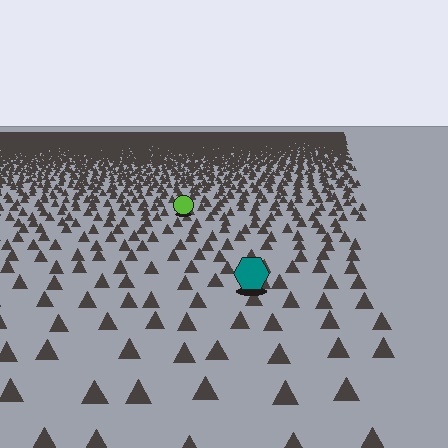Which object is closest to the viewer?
The teal hexagon is closest. The texture marks near it are larger and more spread out.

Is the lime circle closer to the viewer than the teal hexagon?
No. The teal hexagon is closer — you can tell from the texture gradient: the ground texture is coarser near it.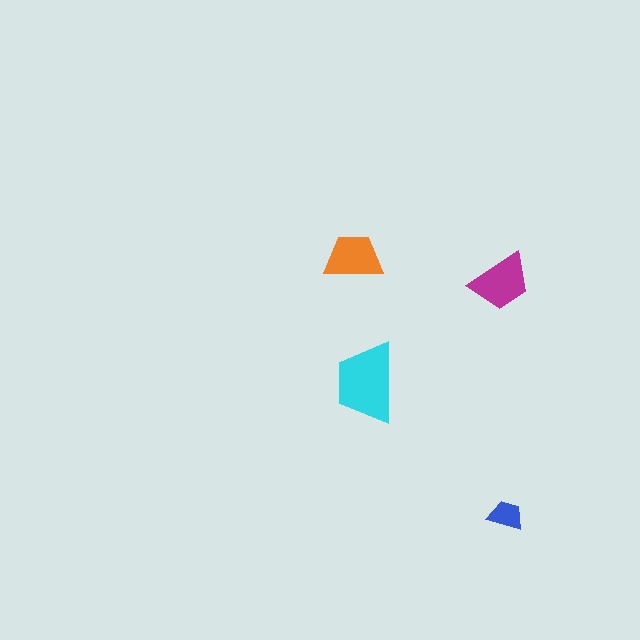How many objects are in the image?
There are 4 objects in the image.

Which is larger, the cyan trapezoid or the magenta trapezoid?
The cyan one.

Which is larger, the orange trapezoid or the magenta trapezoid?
The magenta one.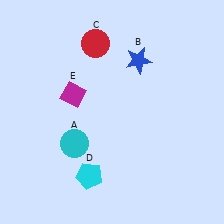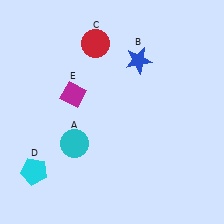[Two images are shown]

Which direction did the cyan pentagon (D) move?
The cyan pentagon (D) moved left.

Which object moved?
The cyan pentagon (D) moved left.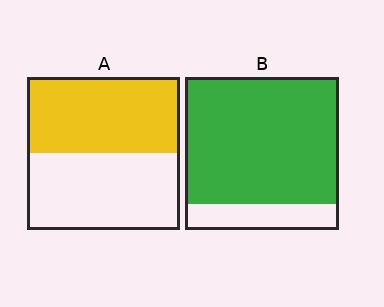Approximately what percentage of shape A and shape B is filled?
A is approximately 50% and B is approximately 85%.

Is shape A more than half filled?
Roughly half.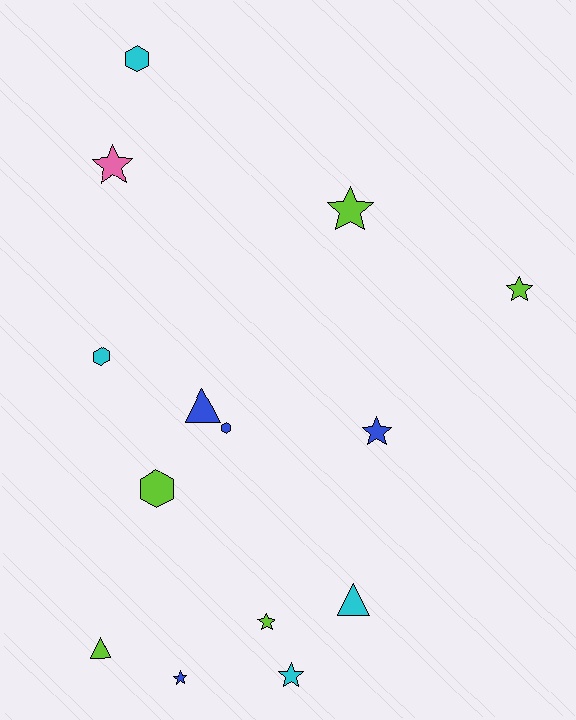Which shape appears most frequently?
Star, with 7 objects.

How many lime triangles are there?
There is 1 lime triangle.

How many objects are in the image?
There are 14 objects.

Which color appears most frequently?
Lime, with 5 objects.